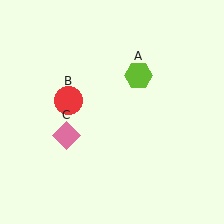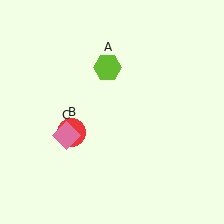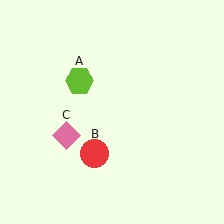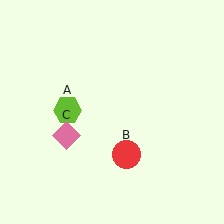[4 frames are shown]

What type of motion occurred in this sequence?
The lime hexagon (object A), red circle (object B) rotated counterclockwise around the center of the scene.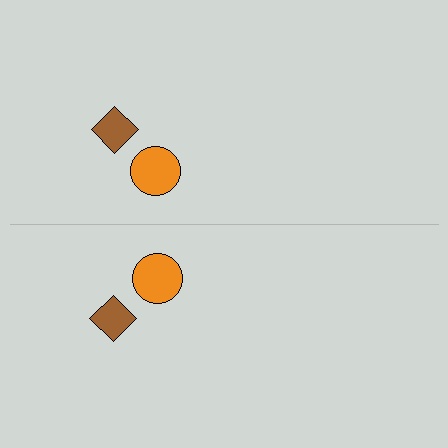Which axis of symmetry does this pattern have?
The pattern has a horizontal axis of symmetry running through the center of the image.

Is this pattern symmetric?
Yes, this pattern has bilateral (reflection) symmetry.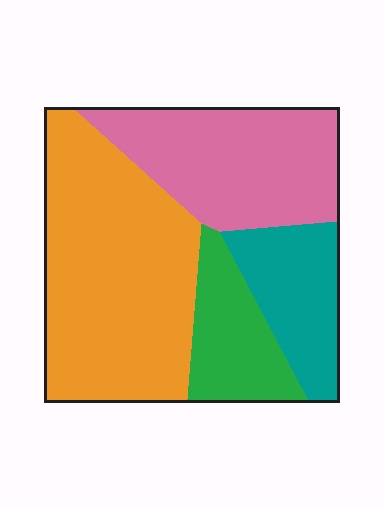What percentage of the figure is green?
Green takes up about one eighth (1/8) of the figure.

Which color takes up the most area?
Orange, at roughly 45%.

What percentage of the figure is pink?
Pink takes up about one quarter (1/4) of the figure.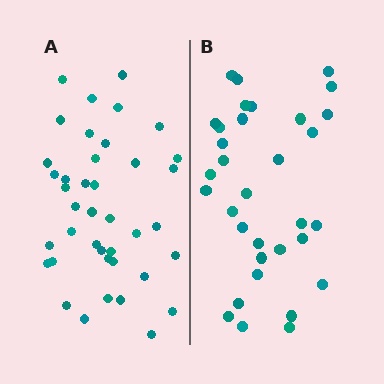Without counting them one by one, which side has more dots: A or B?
Region A (the left region) has more dots.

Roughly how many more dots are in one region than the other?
Region A has roughly 8 or so more dots than region B.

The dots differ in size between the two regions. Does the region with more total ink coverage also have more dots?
No. Region B has more total ink coverage because its dots are larger, but region A actually contains more individual dots. Total area can be misleading — the number of items is what matters here.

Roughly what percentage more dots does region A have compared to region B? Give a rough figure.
About 20% more.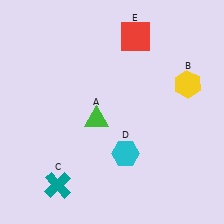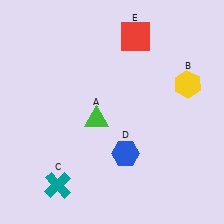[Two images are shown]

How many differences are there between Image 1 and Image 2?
There is 1 difference between the two images.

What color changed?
The hexagon (D) changed from cyan in Image 1 to blue in Image 2.